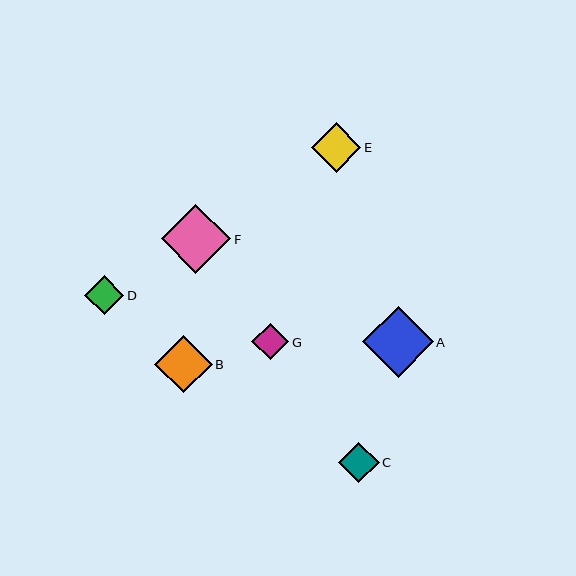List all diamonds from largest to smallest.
From largest to smallest: A, F, B, E, C, D, G.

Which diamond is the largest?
Diamond A is the largest with a size of approximately 71 pixels.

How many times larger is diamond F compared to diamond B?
Diamond F is approximately 1.2 times the size of diamond B.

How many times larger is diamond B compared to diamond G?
Diamond B is approximately 1.6 times the size of diamond G.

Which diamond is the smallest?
Diamond G is the smallest with a size of approximately 37 pixels.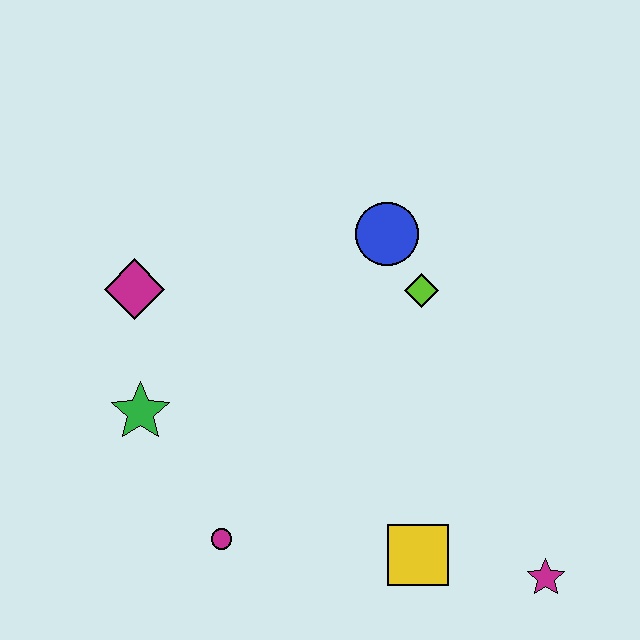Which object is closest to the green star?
The magenta diamond is closest to the green star.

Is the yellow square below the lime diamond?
Yes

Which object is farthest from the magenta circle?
The blue circle is farthest from the magenta circle.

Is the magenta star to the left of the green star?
No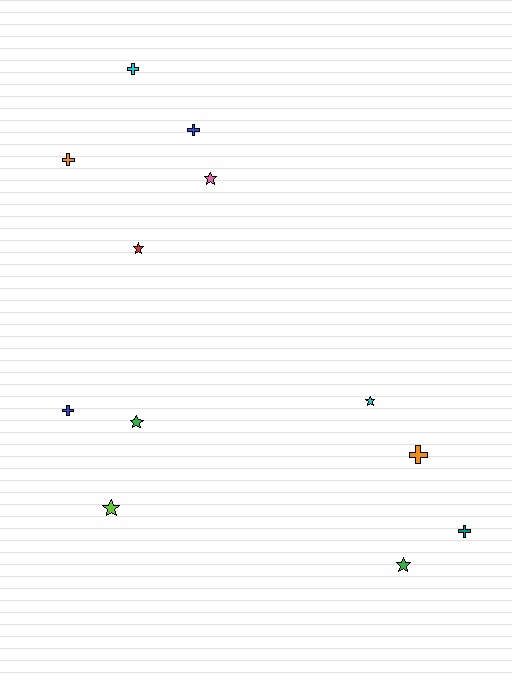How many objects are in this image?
There are 12 objects.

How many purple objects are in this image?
There are no purple objects.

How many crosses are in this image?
There are 6 crosses.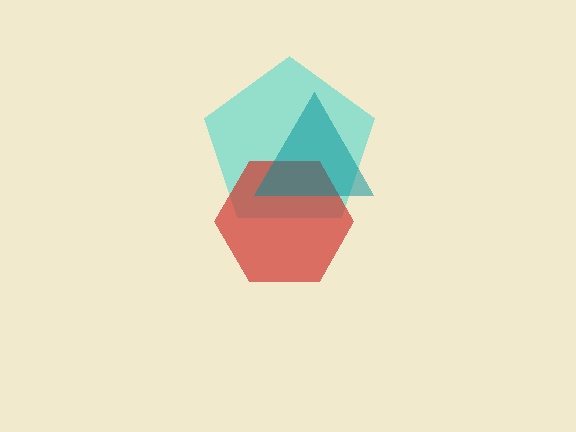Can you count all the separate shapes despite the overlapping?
Yes, there are 3 separate shapes.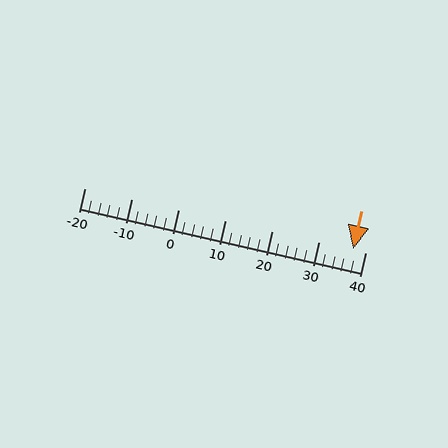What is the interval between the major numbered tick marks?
The major tick marks are spaced 10 units apart.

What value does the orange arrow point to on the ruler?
The orange arrow points to approximately 37.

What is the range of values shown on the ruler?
The ruler shows values from -20 to 40.